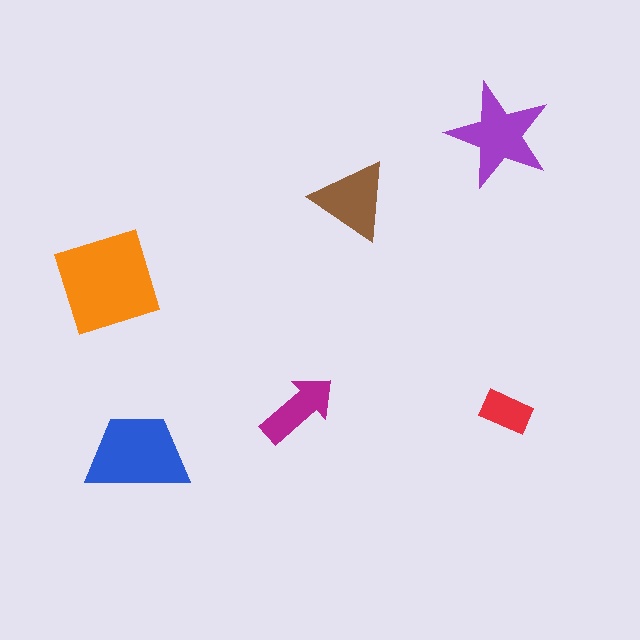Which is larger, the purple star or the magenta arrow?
The purple star.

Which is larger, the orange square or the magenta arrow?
The orange square.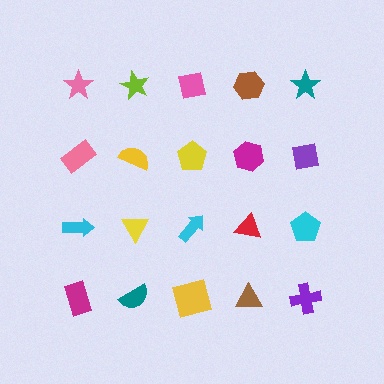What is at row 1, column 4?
A brown hexagon.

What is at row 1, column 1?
A pink star.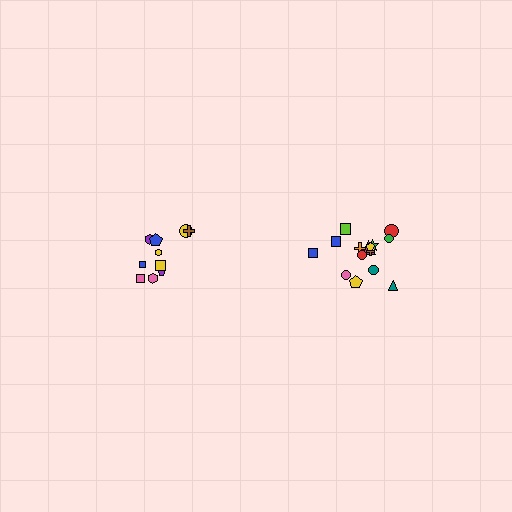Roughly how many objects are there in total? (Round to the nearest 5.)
Roughly 25 objects in total.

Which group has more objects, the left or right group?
The right group.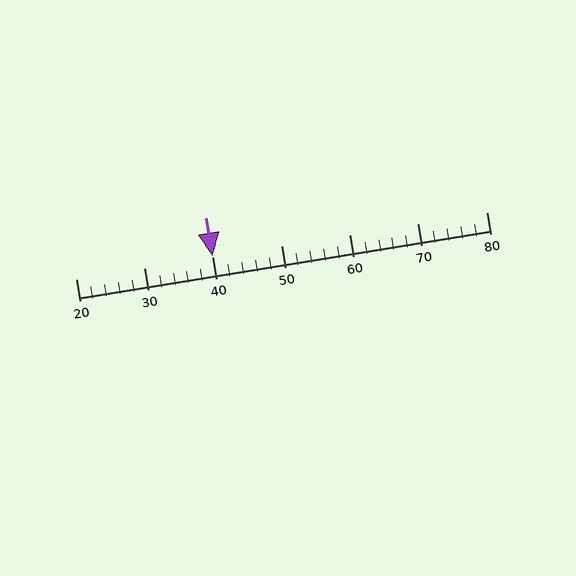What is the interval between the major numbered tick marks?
The major tick marks are spaced 10 units apart.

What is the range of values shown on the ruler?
The ruler shows values from 20 to 80.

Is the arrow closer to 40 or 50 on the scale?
The arrow is closer to 40.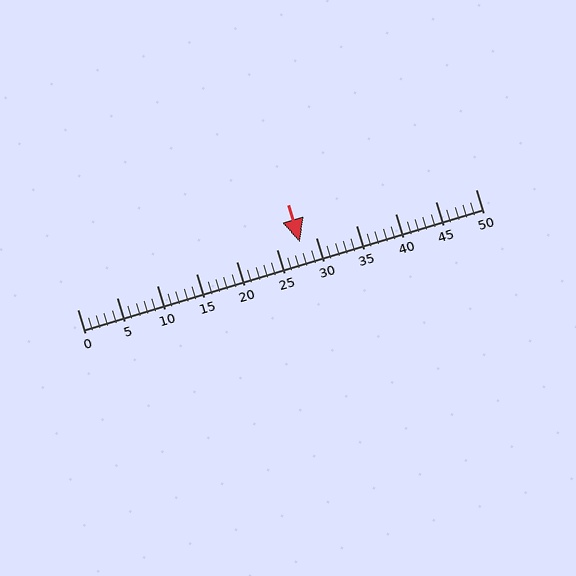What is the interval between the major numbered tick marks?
The major tick marks are spaced 5 units apart.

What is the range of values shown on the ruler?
The ruler shows values from 0 to 50.